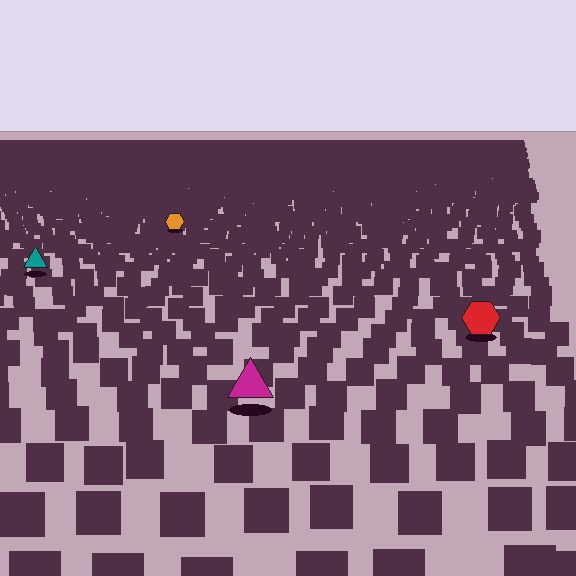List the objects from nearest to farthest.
From nearest to farthest: the magenta triangle, the red hexagon, the teal triangle, the orange hexagon.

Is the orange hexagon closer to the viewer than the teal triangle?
No. The teal triangle is closer — you can tell from the texture gradient: the ground texture is coarser near it.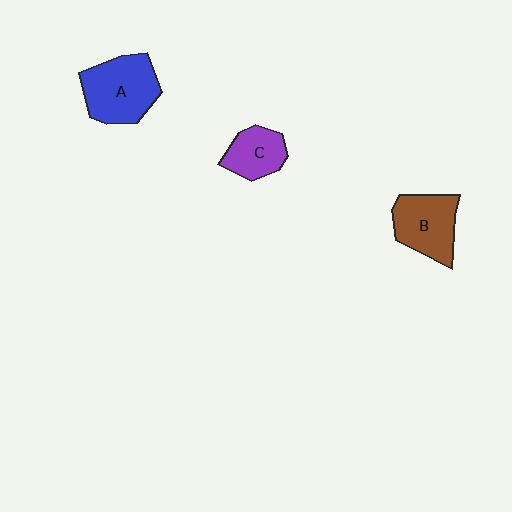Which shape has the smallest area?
Shape C (purple).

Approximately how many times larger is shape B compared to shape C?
Approximately 1.4 times.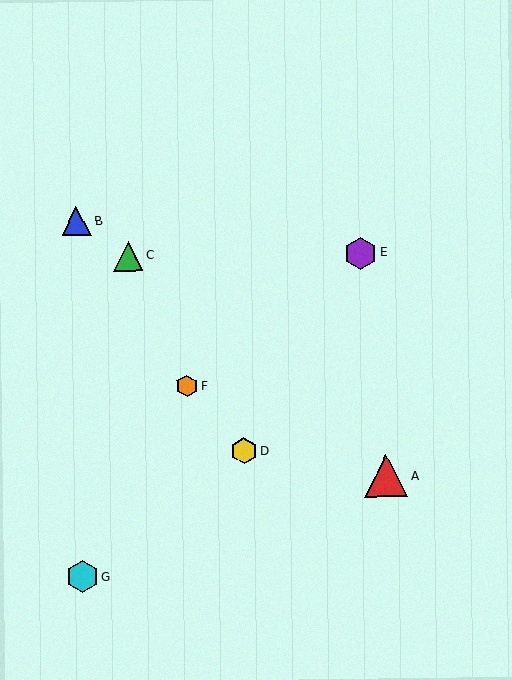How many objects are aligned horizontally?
2 objects (C, E) are aligned horizontally.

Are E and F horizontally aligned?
No, E is at y≈253 and F is at y≈386.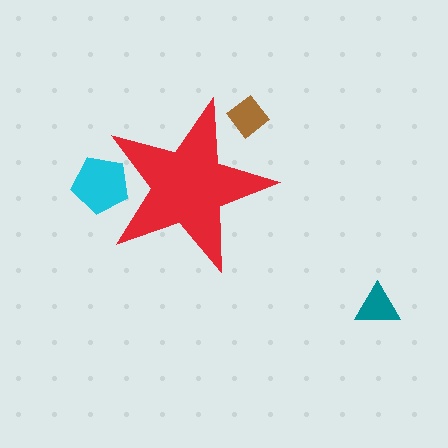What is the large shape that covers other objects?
A red star.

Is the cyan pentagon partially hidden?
Yes, the cyan pentagon is partially hidden behind the red star.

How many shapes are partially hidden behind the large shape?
2 shapes are partially hidden.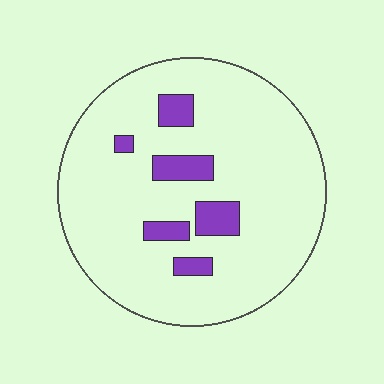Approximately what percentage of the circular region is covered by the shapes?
Approximately 10%.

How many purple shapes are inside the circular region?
6.